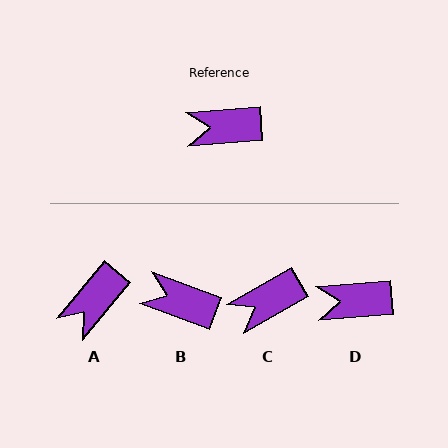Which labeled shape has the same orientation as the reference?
D.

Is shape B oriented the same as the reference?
No, it is off by about 24 degrees.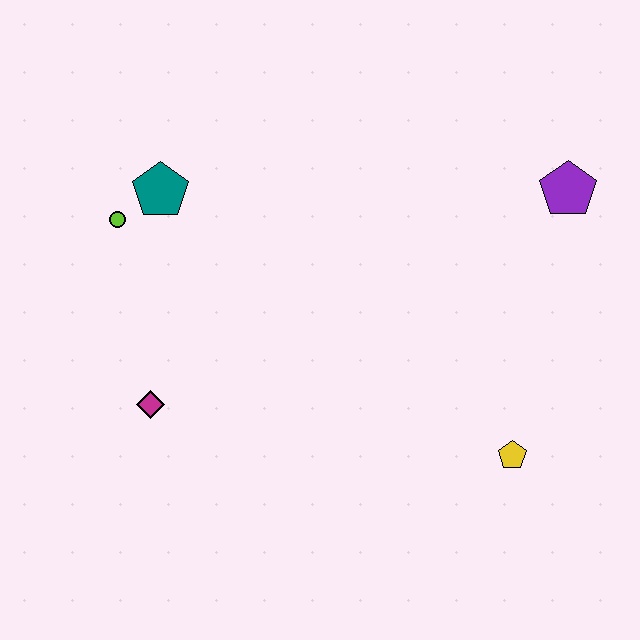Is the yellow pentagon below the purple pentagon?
Yes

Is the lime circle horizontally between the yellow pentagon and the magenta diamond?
No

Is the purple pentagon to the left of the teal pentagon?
No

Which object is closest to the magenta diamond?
The lime circle is closest to the magenta diamond.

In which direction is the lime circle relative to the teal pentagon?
The lime circle is to the left of the teal pentagon.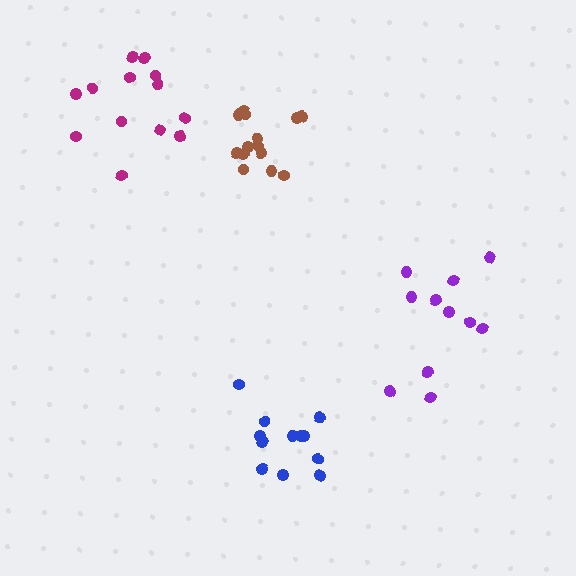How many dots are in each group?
Group 1: 11 dots, Group 2: 14 dots, Group 3: 12 dots, Group 4: 13 dots (50 total).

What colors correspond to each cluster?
The clusters are colored: purple, brown, blue, magenta.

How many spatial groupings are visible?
There are 4 spatial groupings.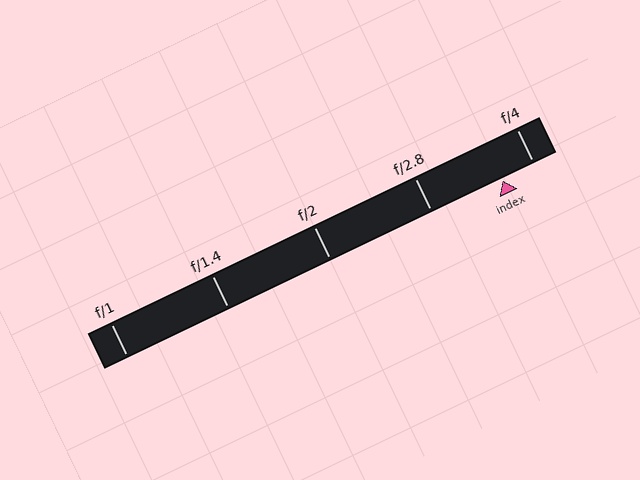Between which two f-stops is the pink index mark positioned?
The index mark is between f/2.8 and f/4.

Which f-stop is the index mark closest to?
The index mark is closest to f/4.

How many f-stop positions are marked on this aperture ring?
There are 5 f-stop positions marked.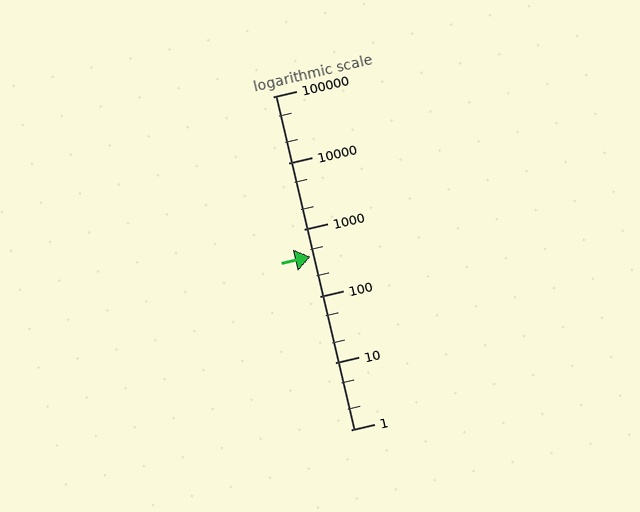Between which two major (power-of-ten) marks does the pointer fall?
The pointer is between 100 and 1000.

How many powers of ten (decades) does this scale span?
The scale spans 5 decades, from 1 to 100000.